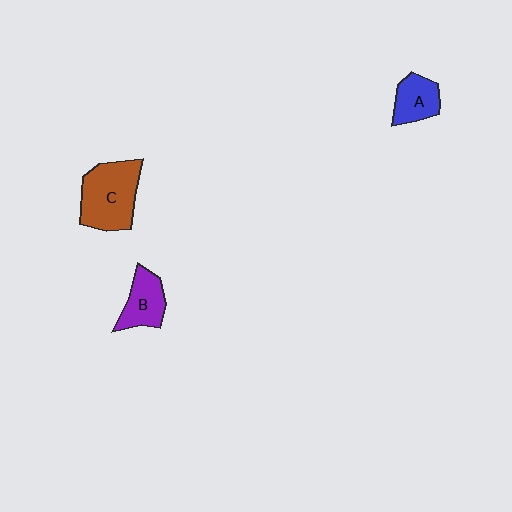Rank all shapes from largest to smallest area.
From largest to smallest: C (brown), B (purple), A (blue).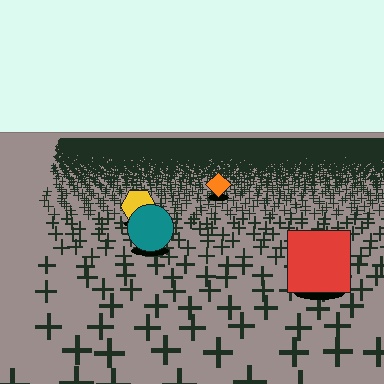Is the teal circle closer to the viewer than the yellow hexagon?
Yes. The teal circle is closer — you can tell from the texture gradient: the ground texture is coarser near it.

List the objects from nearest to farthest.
From nearest to farthest: the red square, the teal circle, the yellow hexagon, the orange diamond.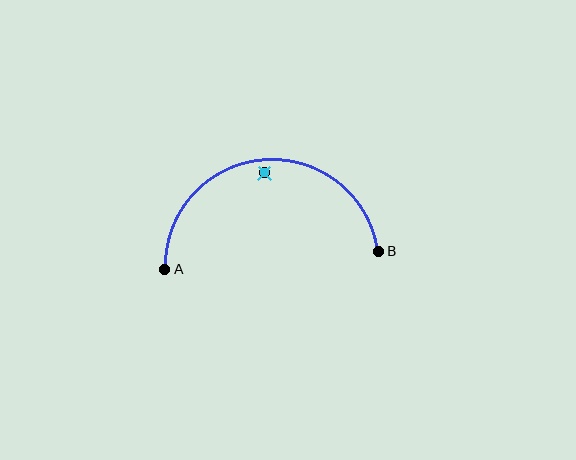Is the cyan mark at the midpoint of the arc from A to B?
No — the cyan mark does not lie on the arc at all. It sits slightly inside the curve.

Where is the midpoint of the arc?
The arc midpoint is the point on the curve farthest from the straight line joining A and B. It sits above that line.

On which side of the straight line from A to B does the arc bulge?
The arc bulges above the straight line connecting A and B.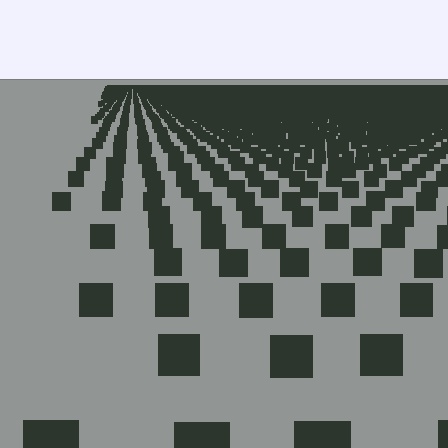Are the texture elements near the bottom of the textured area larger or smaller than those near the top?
Larger. Near the bottom, elements are closer to the viewer and appear at a bigger on-screen size.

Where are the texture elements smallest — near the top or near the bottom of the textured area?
Near the top.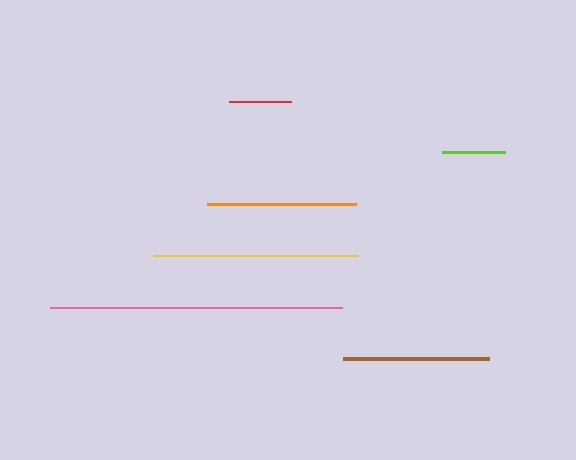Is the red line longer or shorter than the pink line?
The pink line is longer than the red line.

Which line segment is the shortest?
The red line is the shortest at approximately 62 pixels.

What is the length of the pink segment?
The pink segment is approximately 292 pixels long.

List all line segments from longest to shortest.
From longest to shortest: pink, yellow, orange, brown, lime, red.